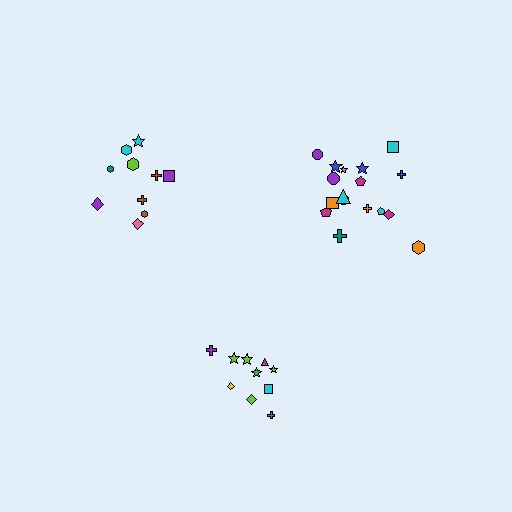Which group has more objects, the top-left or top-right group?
The top-right group.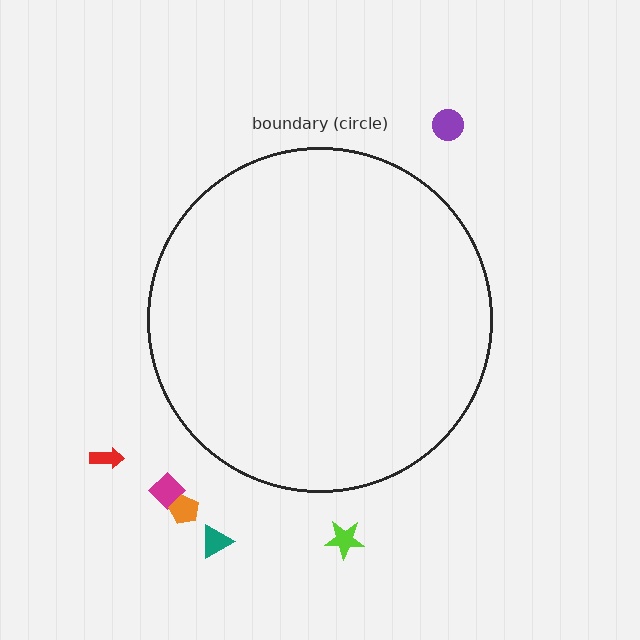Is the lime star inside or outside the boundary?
Outside.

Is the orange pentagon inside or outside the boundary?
Outside.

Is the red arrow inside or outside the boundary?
Outside.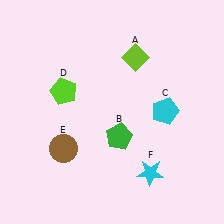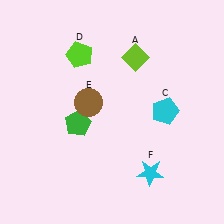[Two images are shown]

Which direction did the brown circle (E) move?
The brown circle (E) moved up.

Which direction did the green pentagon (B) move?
The green pentagon (B) moved left.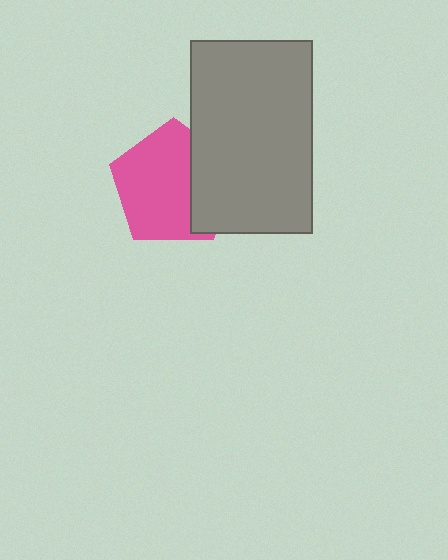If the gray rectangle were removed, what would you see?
You would see the complete pink pentagon.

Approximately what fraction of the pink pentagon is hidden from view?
Roughly 32% of the pink pentagon is hidden behind the gray rectangle.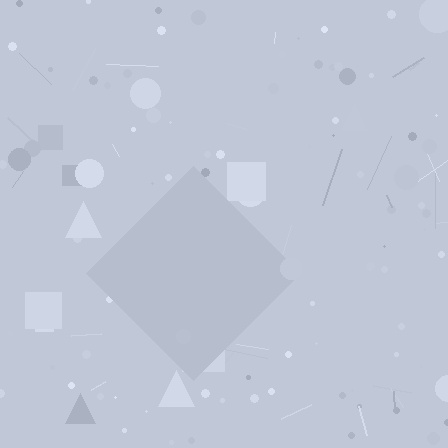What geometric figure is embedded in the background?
A diamond is embedded in the background.